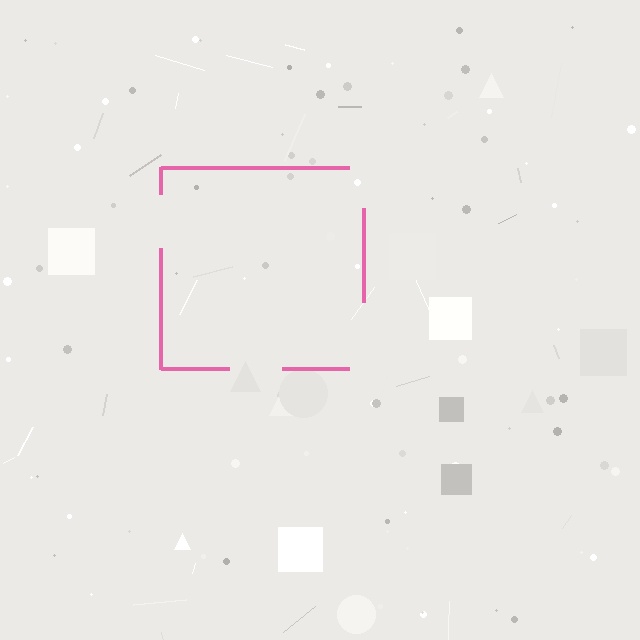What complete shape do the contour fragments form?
The contour fragments form a square.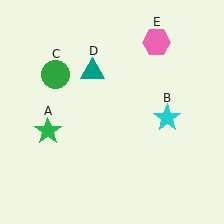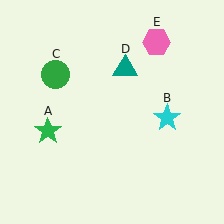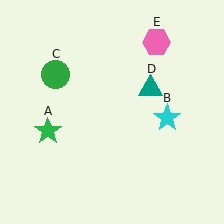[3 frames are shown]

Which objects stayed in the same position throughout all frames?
Green star (object A) and cyan star (object B) and green circle (object C) and pink hexagon (object E) remained stationary.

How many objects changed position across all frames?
1 object changed position: teal triangle (object D).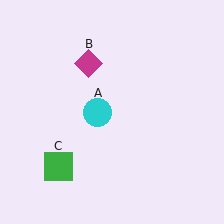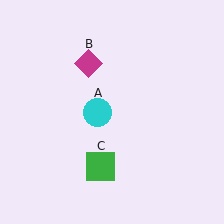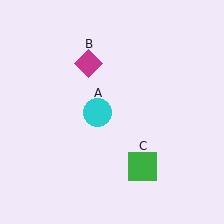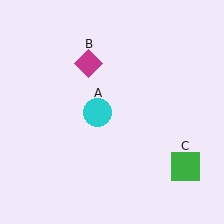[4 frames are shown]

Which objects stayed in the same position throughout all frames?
Cyan circle (object A) and magenta diamond (object B) remained stationary.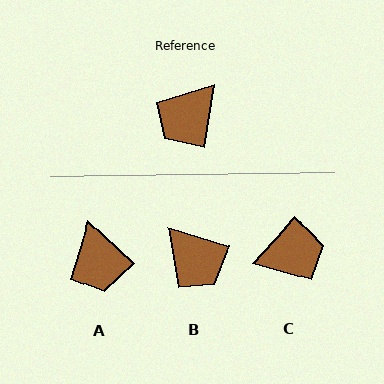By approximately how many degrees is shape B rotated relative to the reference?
Approximately 81 degrees counter-clockwise.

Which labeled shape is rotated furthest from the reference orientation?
C, about 146 degrees away.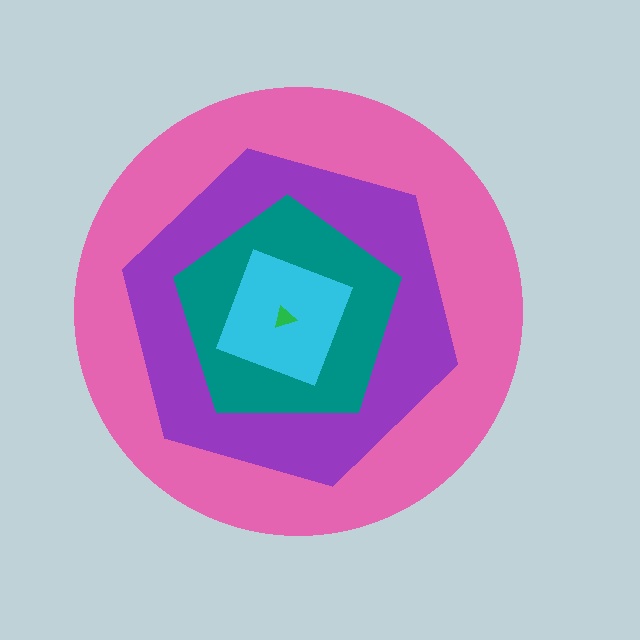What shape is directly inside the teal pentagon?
The cyan square.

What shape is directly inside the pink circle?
The purple hexagon.